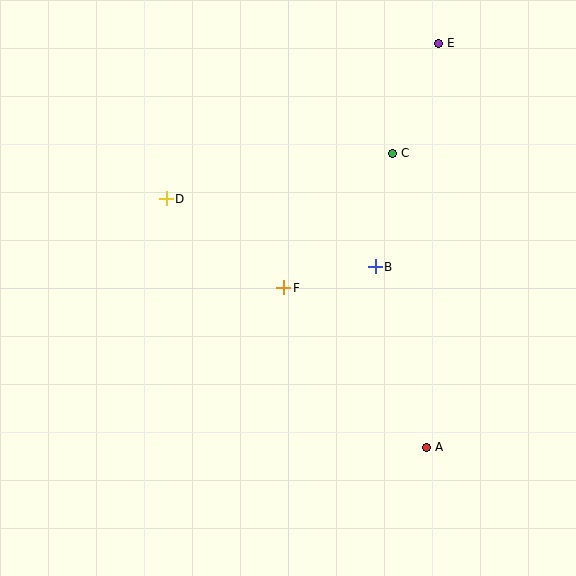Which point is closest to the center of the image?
Point F at (284, 288) is closest to the center.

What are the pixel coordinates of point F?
Point F is at (284, 288).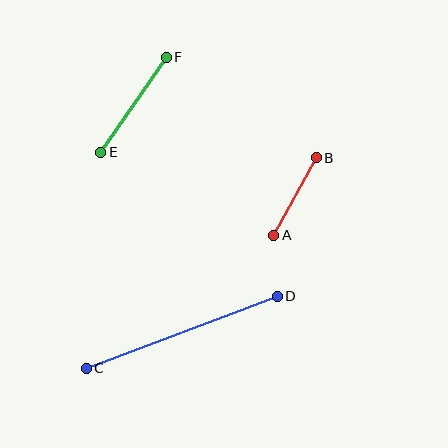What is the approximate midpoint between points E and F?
The midpoint is at approximately (134, 105) pixels.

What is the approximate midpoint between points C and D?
The midpoint is at approximately (182, 332) pixels.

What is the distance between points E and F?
The distance is approximately 115 pixels.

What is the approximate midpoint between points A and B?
The midpoint is at approximately (295, 197) pixels.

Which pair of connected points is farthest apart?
Points C and D are farthest apart.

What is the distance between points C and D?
The distance is approximately 204 pixels.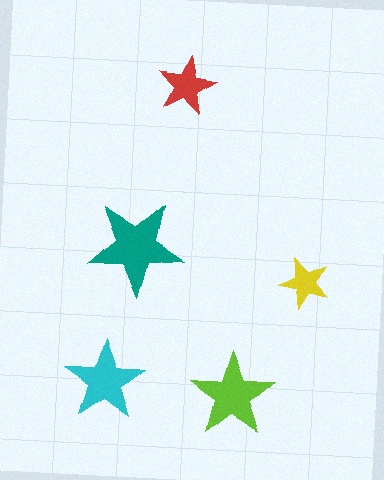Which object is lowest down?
The lime star is bottommost.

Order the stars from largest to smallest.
the teal one, the lime one, the cyan one, the red one, the yellow one.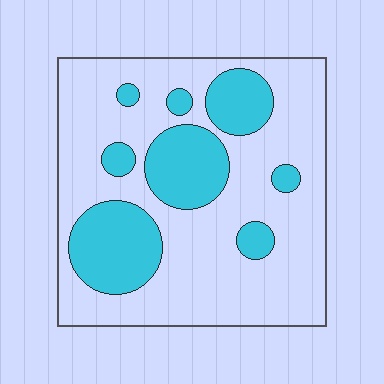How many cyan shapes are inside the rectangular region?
8.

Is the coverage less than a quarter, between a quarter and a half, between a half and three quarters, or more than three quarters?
Between a quarter and a half.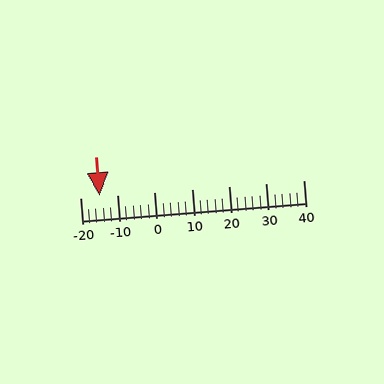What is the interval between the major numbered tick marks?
The major tick marks are spaced 10 units apart.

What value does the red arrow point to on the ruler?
The red arrow points to approximately -15.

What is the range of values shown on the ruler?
The ruler shows values from -20 to 40.